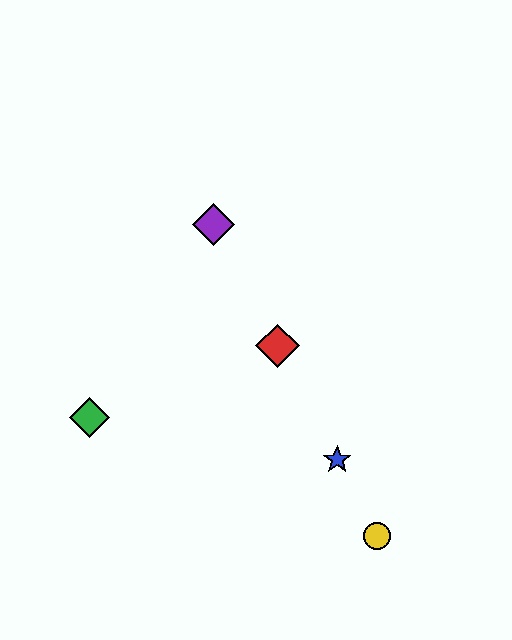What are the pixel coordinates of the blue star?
The blue star is at (337, 460).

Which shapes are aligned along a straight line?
The red diamond, the blue star, the yellow circle, the purple diamond are aligned along a straight line.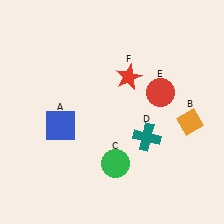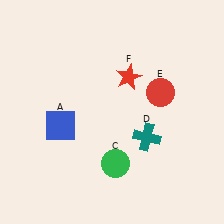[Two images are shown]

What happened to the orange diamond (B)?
The orange diamond (B) was removed in Image 2. It was in the bottom-right area of Image 1.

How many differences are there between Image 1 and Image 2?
There is 1 difference between the two images.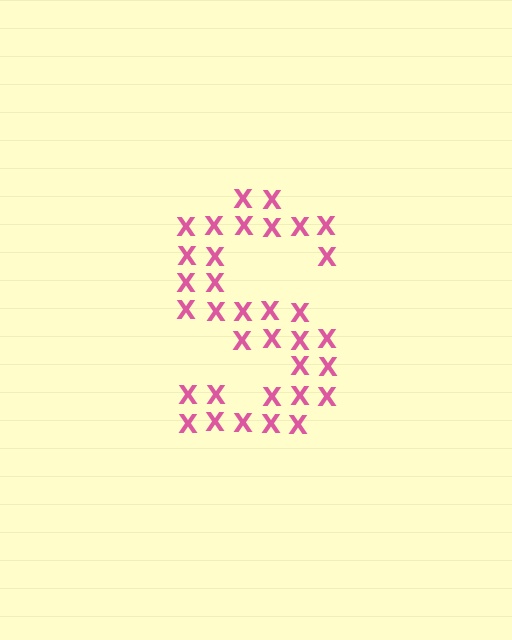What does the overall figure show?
The overall figure shows the letter S.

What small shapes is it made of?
It is made of small letter X's.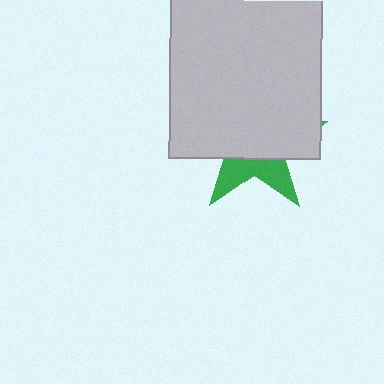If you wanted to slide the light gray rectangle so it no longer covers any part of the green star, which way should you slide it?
Slide it up — that is the most direct way to separate the two shapes.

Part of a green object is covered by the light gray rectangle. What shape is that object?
It is a star.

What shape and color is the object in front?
The object in front is a light gray rectangle.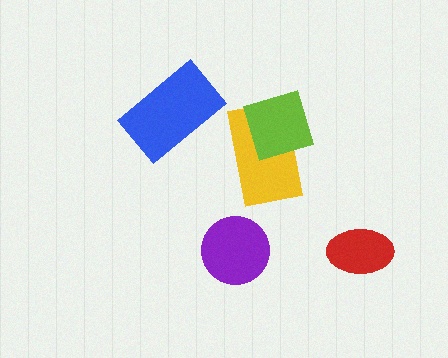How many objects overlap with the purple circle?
0 objects overlap with the purple circle.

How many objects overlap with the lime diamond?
1 object overlaps with the lime diamond.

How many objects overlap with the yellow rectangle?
1 object overlaps with the yellow rectangle.